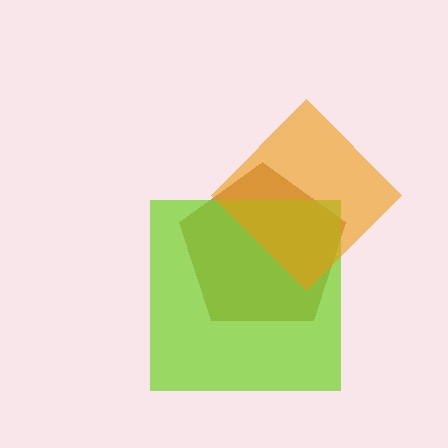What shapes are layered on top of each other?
The layered shapes are: a brown pentagon, a lime square, an orange diamond.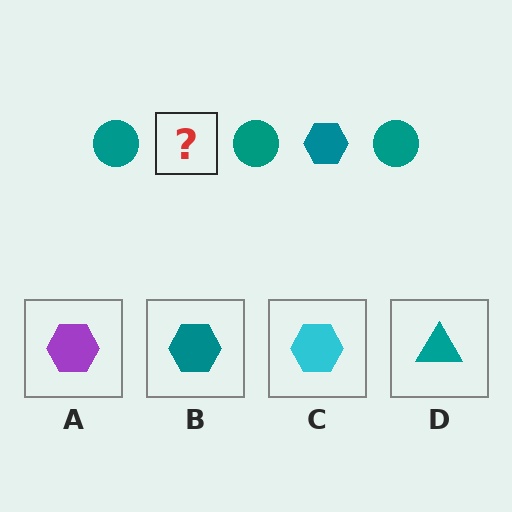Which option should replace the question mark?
Option B.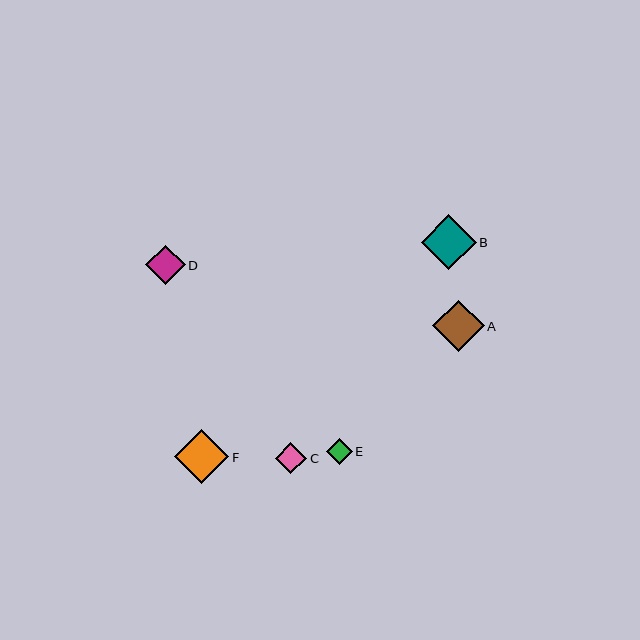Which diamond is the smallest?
Diamond E is the smallest with a size of approximately 26 pixels.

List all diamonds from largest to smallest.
From largest to smallest: B, F, A, D, C, E.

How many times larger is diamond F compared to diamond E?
Diamond F is approximately 2.1 times the size of diamond E.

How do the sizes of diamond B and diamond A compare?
Diamond B and diamond A are approximately the same size.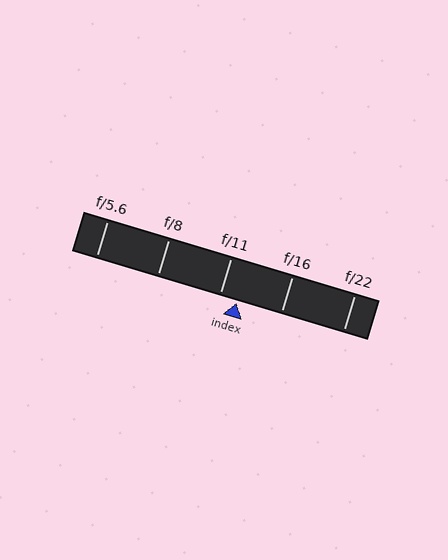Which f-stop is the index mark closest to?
The index mark is closest to f/11.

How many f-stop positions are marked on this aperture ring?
There are 5 f-stop positions marked.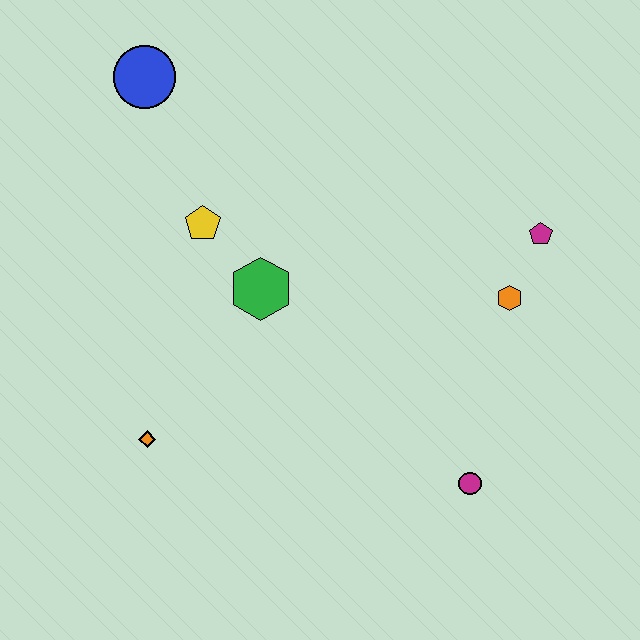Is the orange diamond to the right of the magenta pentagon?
No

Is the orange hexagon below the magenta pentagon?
Yes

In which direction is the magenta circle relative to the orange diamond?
The magenta circle is to the right of the orange diamond.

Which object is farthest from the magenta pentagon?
The orange diamond is farthest from the magenta pentagon.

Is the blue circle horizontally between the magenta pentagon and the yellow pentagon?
No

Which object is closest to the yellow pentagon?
The green hexagon is closest to the yellow pentagon.